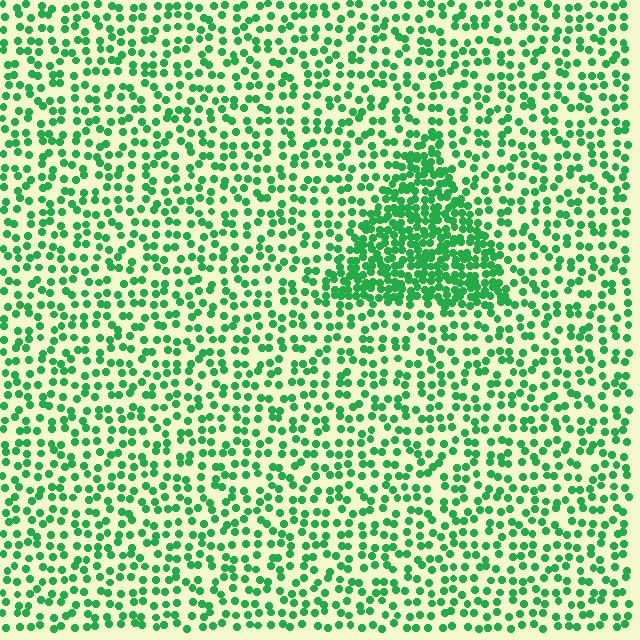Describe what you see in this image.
The image contains small green elements arranged at two different densities. A triangle-shaped region is visible where the elements are more densely packed than the surrounding area.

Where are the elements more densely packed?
The elements are more densely packed inside the triangle boundary.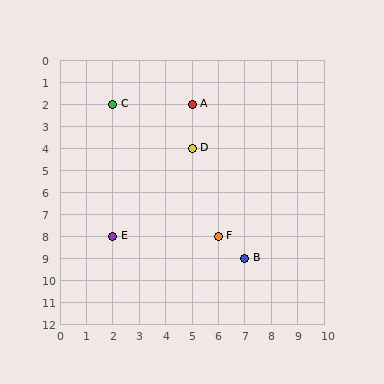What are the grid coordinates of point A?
Point A is at grid coordinates (5, 2).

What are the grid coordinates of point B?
Point B is at grid coordinates (7, 9).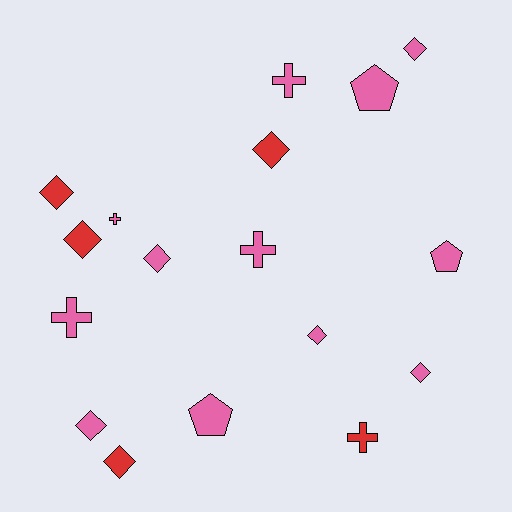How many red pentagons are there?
There are no red pentagons.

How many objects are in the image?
There are 17 objects.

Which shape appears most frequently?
Diamond, with 9 objects.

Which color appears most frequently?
Pink, with 12 objects.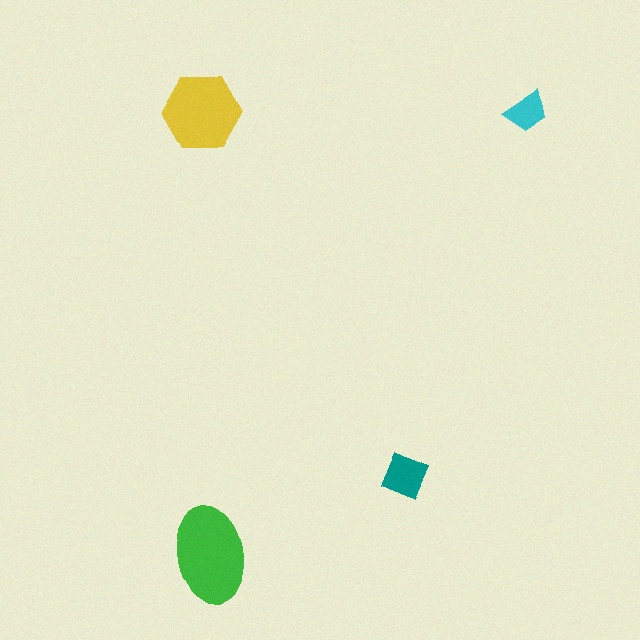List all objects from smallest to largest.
The cyan trapezoid, the teal diamond, the yellow hexagon, the green ellipse.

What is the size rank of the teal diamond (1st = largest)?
3rd.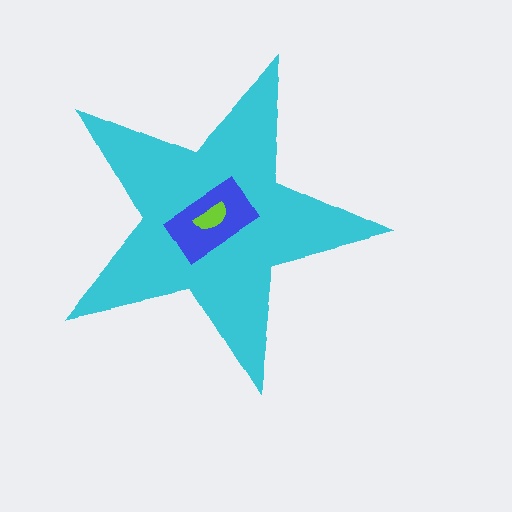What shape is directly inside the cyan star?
The blue rectangle.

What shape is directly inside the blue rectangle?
The lime semicircle.